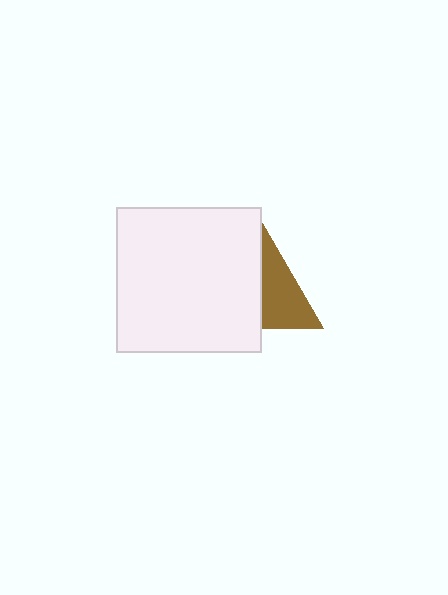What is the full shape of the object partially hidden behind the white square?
The partially hidden object is a brown triangle.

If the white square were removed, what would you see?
You would see the complete brown triangle.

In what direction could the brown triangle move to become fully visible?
The brown triangle could move right. That would shift it out from behind the white square entirely.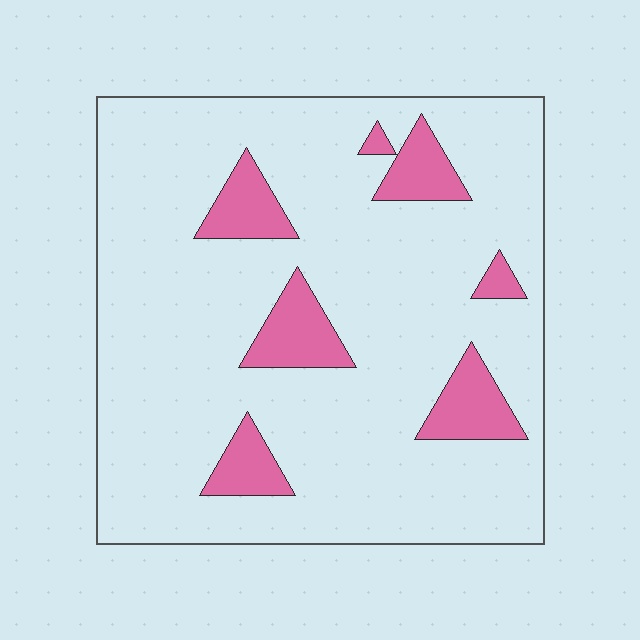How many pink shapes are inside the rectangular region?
7.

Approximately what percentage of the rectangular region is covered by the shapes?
Approximately 15%.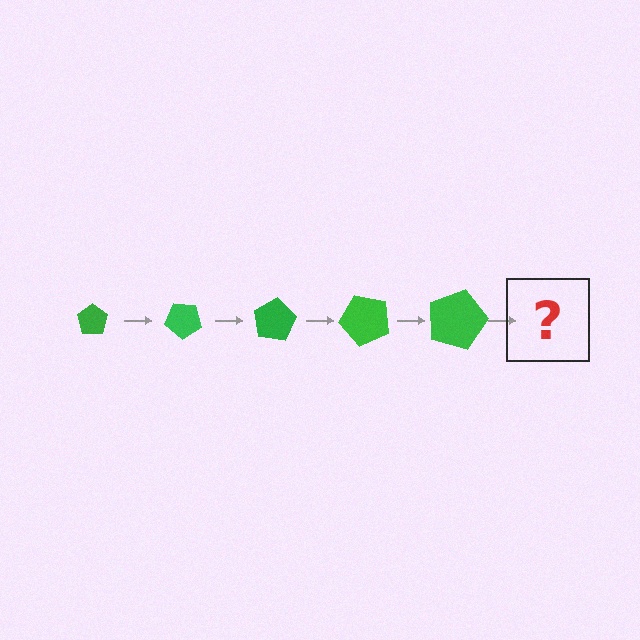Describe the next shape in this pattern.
It should be a pentagon, larger than the previous one and rotated 200 degrees from the start.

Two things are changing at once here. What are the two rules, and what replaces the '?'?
The two rules are that the pentagon grows larger each step and it rotates 40 degrees each step. The '?' should be a pentagon, larger than the previous one and rotated 200 degrees from the start.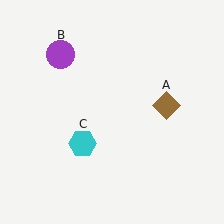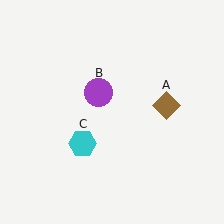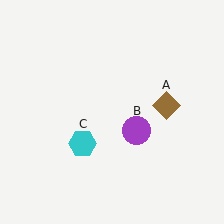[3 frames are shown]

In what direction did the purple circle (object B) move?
The purple circle (object B) moved down and to the right.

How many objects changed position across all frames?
1 object changed position: purple circle (object B).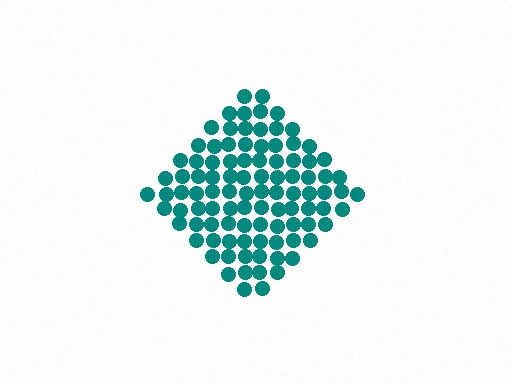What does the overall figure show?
The overall figure shows a diamond.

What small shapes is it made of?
It is made of small circles.